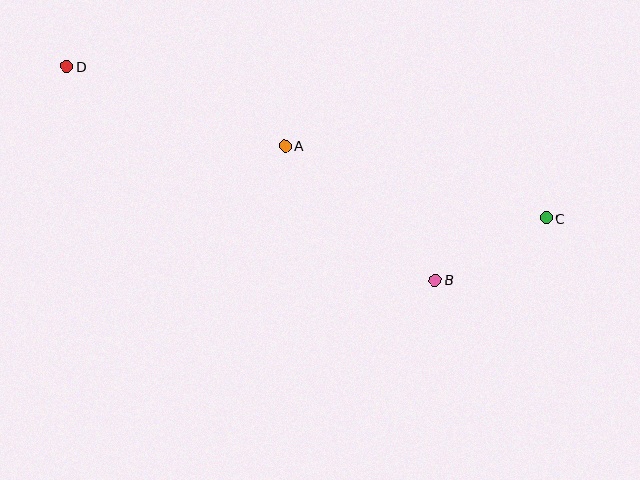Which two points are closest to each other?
Points B and C are closest to each other.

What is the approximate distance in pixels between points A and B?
The distance between A and B is approximately 201 pixels.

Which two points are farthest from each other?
Points C and D are farthest from each other.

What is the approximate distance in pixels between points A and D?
The distance between A and D is approximately 233 pixels.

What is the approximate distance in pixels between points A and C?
The distance between A and C is approximately 271 pixels.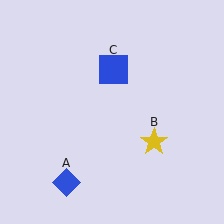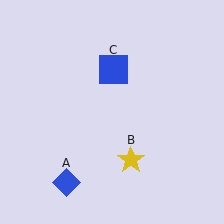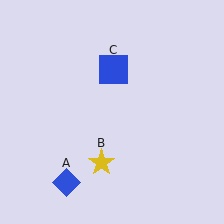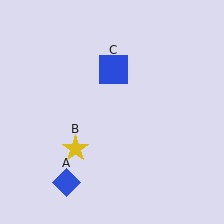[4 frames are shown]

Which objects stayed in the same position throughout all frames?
Blue diamond (object A) and blue square (object C) remained stationary.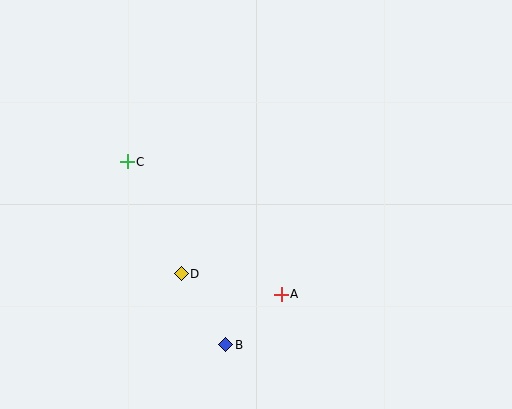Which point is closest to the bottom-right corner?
Point A is closest to the bottom-right corner.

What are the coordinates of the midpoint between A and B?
The midpoint between A and B is at (254, 320).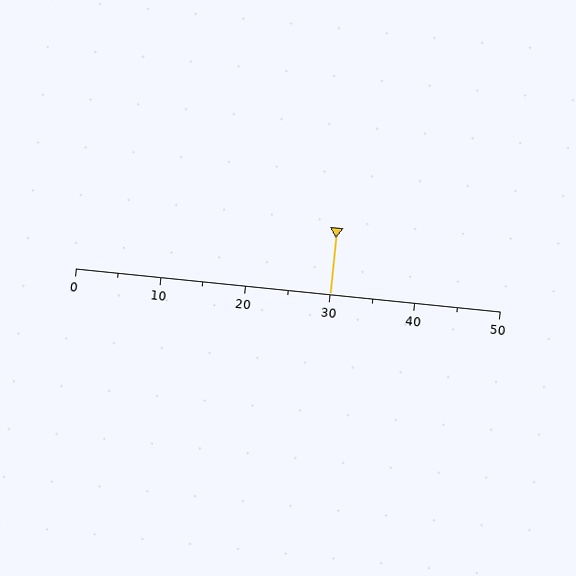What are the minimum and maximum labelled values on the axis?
The axis runs from 0 to 50.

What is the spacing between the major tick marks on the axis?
The major ticks are spaced 10 apart.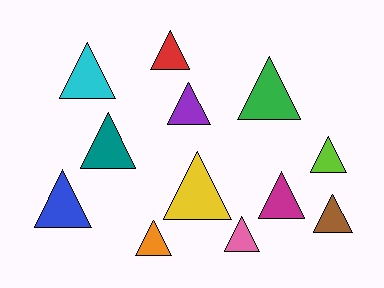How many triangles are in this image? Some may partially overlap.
There are 12 triangles.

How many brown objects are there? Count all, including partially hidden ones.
There is 1 brown object.